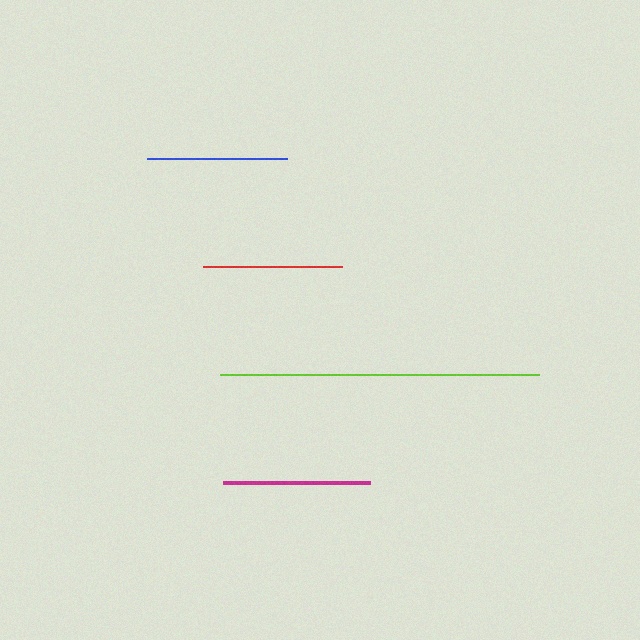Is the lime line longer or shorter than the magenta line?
The lime line is longer than the magenta line.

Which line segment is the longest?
The lime line is the longest at approximately 319 pixels.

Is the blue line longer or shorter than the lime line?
The lime line is longer than the blue line.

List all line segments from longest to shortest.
From longest to shortest: lime, magenta, blue, red.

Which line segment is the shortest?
The red line is the shortest at approximately 139 pixels.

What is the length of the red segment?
The red segment is approximately 139 pixels long.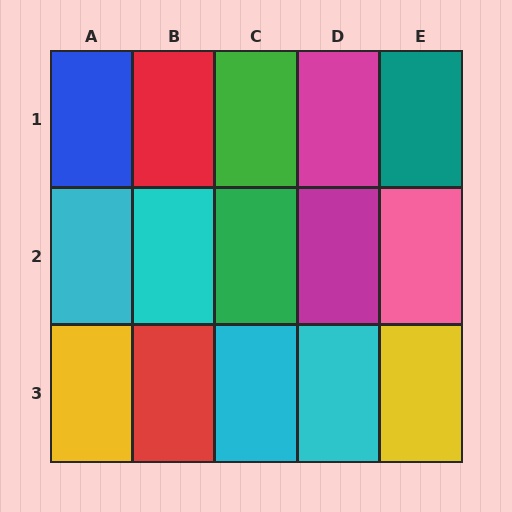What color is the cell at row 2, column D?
Magenta.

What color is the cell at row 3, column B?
Red.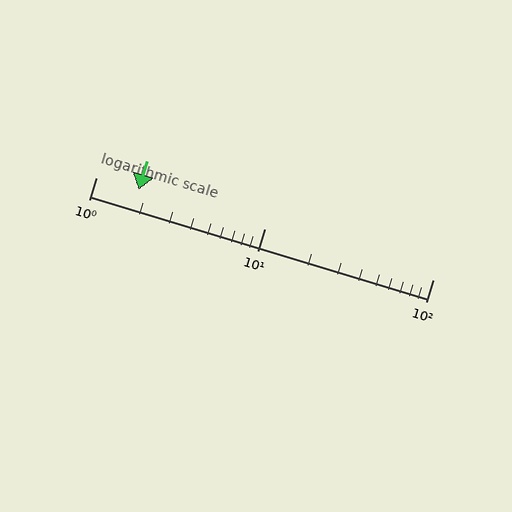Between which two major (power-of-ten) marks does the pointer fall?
The pointer is between 1 and 10.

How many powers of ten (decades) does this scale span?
The scale spans 2 decades, from 1 to 100.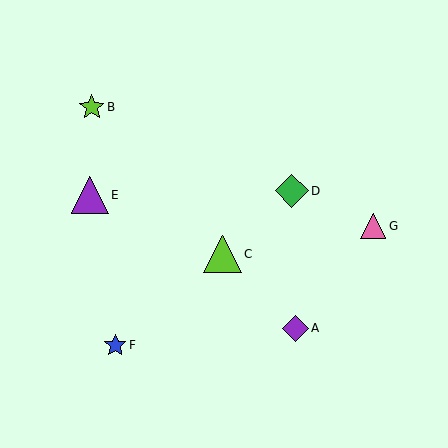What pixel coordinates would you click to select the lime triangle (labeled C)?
Click at (222, 254) to select the lime triangle C.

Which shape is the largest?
The lime triangle (labeled C) is the largest.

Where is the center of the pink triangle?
The center of the pink triangle is at (373, 226).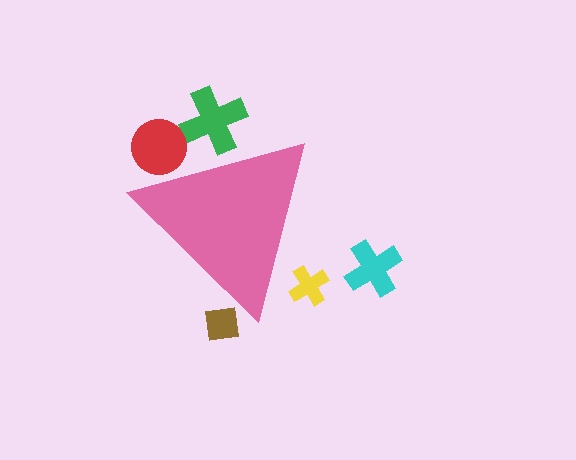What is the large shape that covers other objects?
A pink triangle.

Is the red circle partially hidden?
Yes, the red circle is partially hidden behind the pink triangle.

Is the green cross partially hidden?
Yes, the green cross is partially hidden behind the pink triangle.